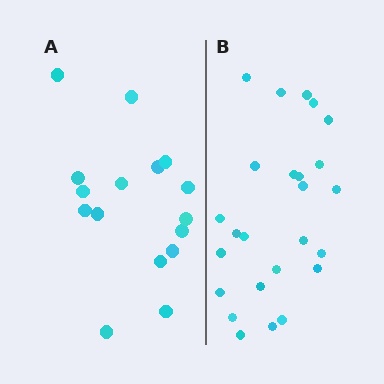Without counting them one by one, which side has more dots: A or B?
Region B (the right region) has more dots.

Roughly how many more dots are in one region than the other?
Region B has roughly 8 or so more dots than region A.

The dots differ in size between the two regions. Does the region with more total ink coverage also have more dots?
No. Region A has more total ink coverage because its dots are larger, but region B actually contains more individual dots. Total area can be misleading — the number of items is what matters here.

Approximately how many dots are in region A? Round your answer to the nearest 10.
About 20 dots. (The exact count is 16, which rounds to 20.)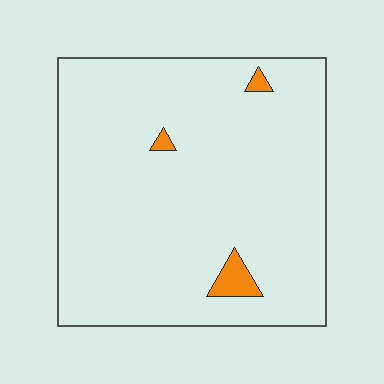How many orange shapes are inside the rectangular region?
3.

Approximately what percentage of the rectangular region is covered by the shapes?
Approximately 5%.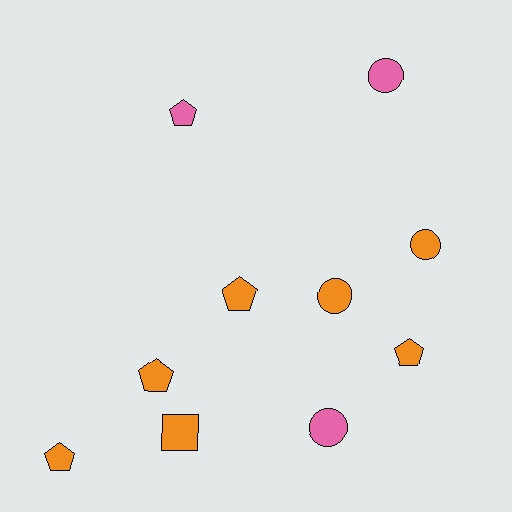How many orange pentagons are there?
There are 4 orange pentagons.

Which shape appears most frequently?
Pentagon, with 5 objects.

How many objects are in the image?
There are 10 objects.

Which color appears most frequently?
Orange, with 7 objects.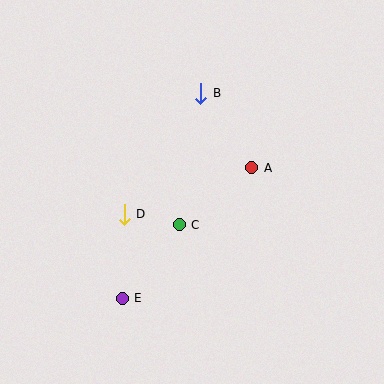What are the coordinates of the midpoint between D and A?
The midpoint between D and A is at (188, 191).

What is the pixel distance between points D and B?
The distance between D and B is 143 pixels.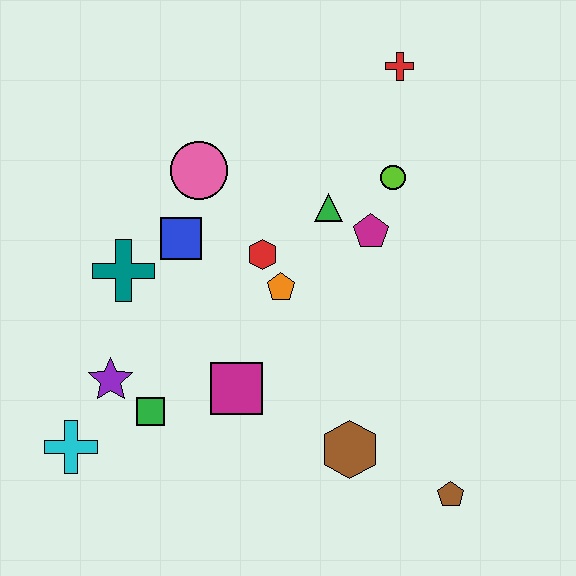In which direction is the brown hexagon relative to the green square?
The brown hexagon is to the right of the green square.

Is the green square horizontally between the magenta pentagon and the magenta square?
No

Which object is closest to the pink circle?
The blue square is closest to the pink circle.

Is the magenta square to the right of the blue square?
Yes